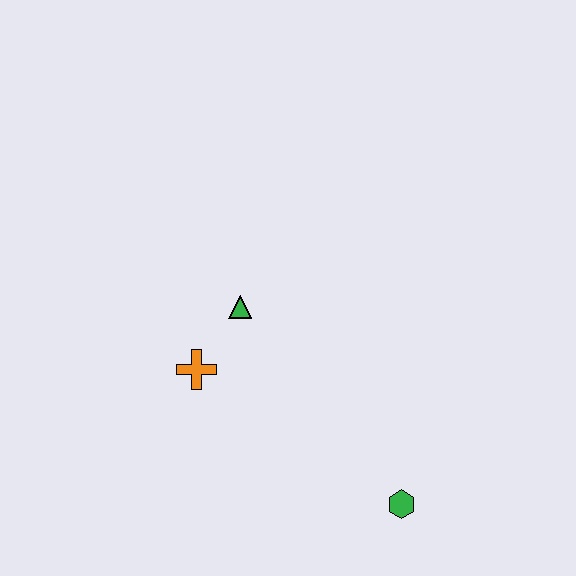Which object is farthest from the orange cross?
The green hexagon is farthest from the orange cross.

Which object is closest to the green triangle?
The orange cross is closest to the green triangle.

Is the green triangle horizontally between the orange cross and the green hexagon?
Yes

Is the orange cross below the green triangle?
Yes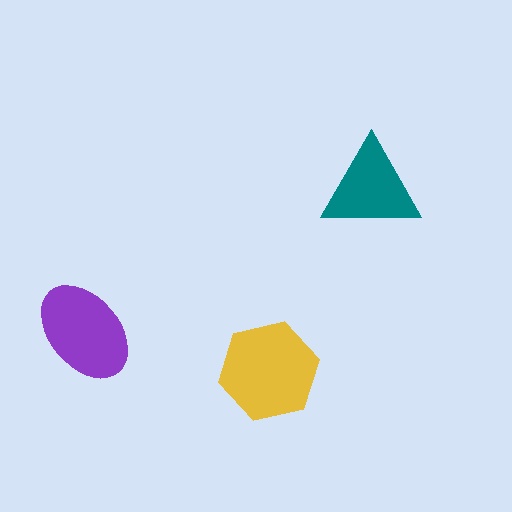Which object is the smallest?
The teal triangle.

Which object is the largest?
The yellow hexagon.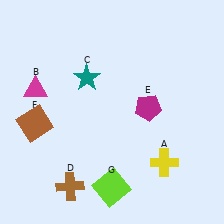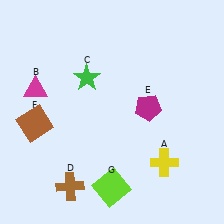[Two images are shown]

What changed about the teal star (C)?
In Image 1, C is teal. In Image 2, it changed to green.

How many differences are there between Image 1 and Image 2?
There is 1 difference between the two images.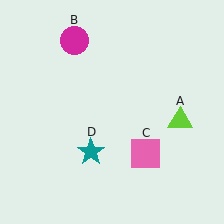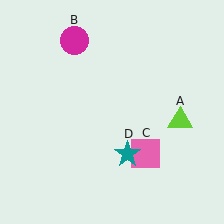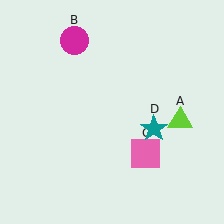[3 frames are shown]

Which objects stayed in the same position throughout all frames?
Lime triangle (object A) and magenta circle (object B) and pink square (object C) remained stationary.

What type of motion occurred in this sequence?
The teal star (object D) rotated counterclockwise around the center of the scene.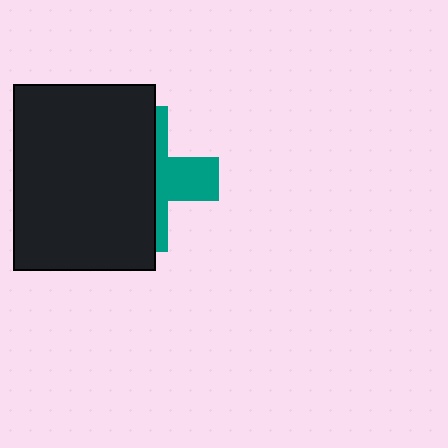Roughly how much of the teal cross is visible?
A small part of it is visible (roughly 37%).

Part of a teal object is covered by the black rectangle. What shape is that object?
It is a cross.